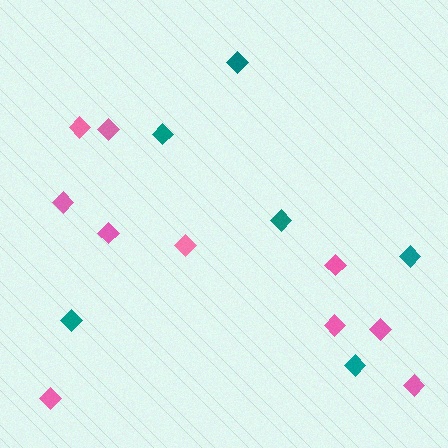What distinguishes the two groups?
There are 2 groups: one group of pink diamonds (10) and one group of teal diamonds (6).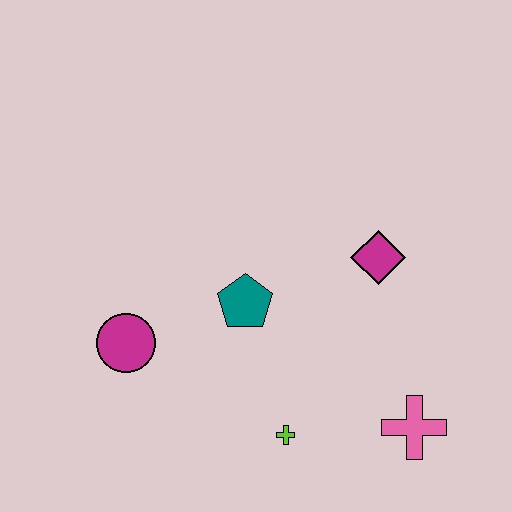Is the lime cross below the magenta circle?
Yes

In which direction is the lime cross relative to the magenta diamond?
The lime cross is below the magenta diamond.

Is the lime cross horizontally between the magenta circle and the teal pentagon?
No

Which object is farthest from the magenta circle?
The pink cross is farthest from the magenta circle.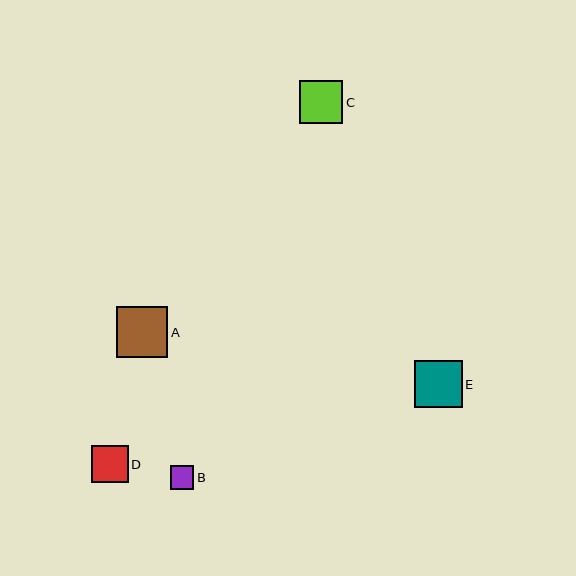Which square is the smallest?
Square B is the smallest with a size of approximately 24 pixels.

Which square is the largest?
Square A is the largest with a size of approximately 51 pixels.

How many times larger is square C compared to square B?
Square C is approximately 1.8 times the size of square B.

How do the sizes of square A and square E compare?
Square A and square E are approximately the same size.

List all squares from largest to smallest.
From largest to smallest: A, E, C, D, B.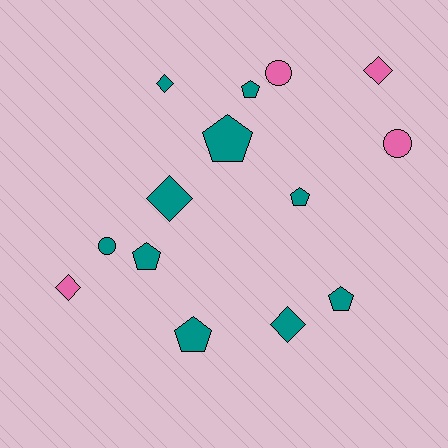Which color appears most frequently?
Teal, with 10 objects.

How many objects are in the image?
There are 14 objects.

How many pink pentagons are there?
There are no pink pentagons.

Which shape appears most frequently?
Pentagon, with 6 objects.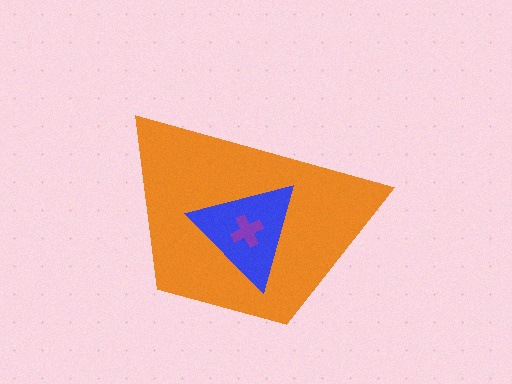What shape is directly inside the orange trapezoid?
The blue triangle.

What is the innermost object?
The purple cross.